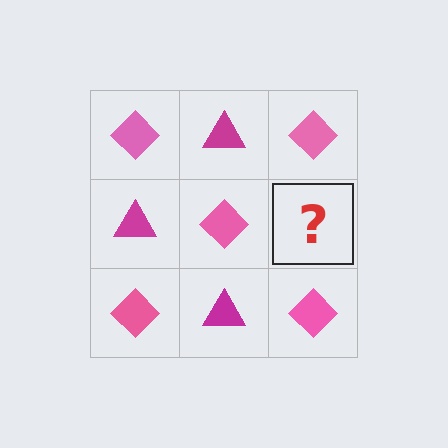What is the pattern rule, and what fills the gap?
The rule is that it alternates pink diamond and magenta triangle in a checkerboard pattern. The gap should be filled with a magenta triangle.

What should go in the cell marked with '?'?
The missing cell should contain a magenta triangle.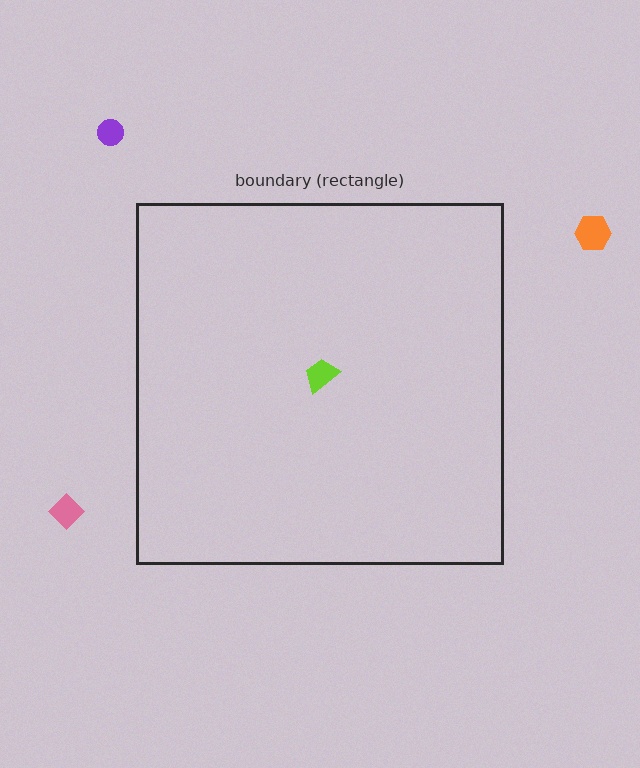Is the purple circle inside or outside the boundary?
Outside.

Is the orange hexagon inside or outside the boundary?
Outside.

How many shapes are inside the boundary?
1 inside, 3 outside.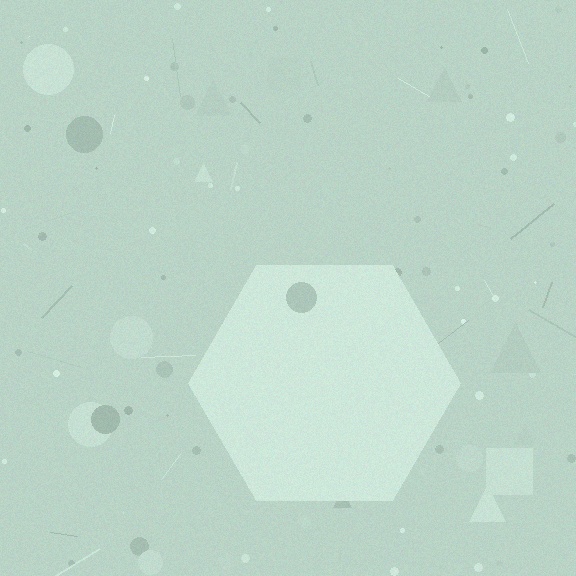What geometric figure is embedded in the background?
A hexagon is embedded in the background.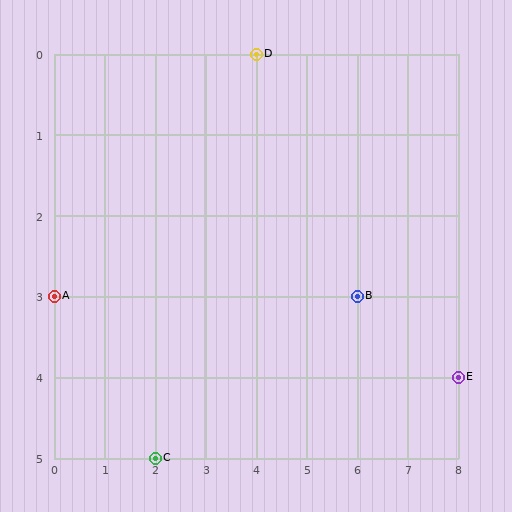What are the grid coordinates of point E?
Point E is at grid coordinates (8, 4).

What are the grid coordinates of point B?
Point B is at grid coordinates (6, 3).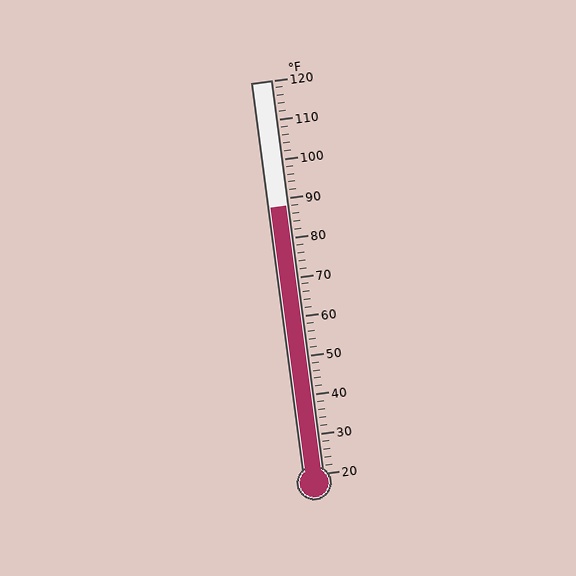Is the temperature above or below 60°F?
The temperature is above 60°F.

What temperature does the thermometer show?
The thermometer shows approximately 88°F.